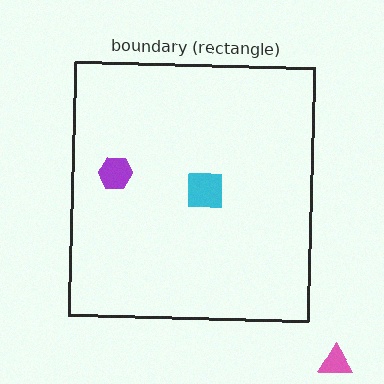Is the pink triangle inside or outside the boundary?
Outside.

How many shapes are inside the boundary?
2 inside, 1 outside.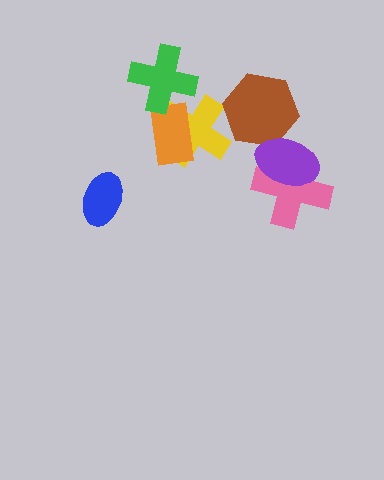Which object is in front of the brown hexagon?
The purple ellipse is in front of the brown hexagon.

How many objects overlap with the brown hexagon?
1 object overlaps with the brown hexagon.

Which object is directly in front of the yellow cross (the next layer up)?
The orange rectangle is directly in front of the yellow cross.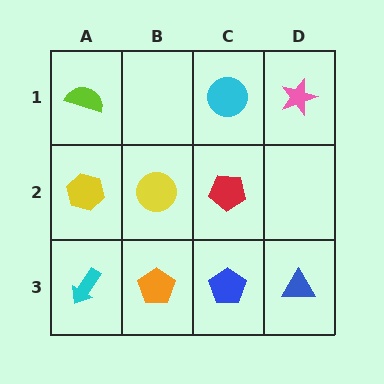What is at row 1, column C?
A cyan circle.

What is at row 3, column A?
A cyan arrow.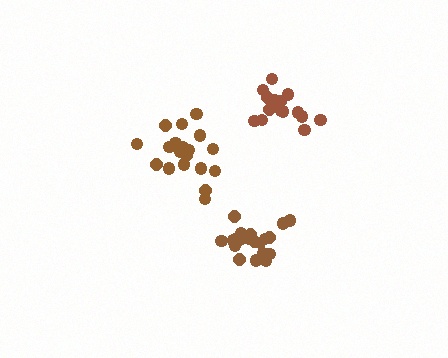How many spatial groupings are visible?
There are 3 spatial groupings.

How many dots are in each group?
Group 1: 20 dots, Group 2: 21 dots, Group 3: 16 dots (57 total).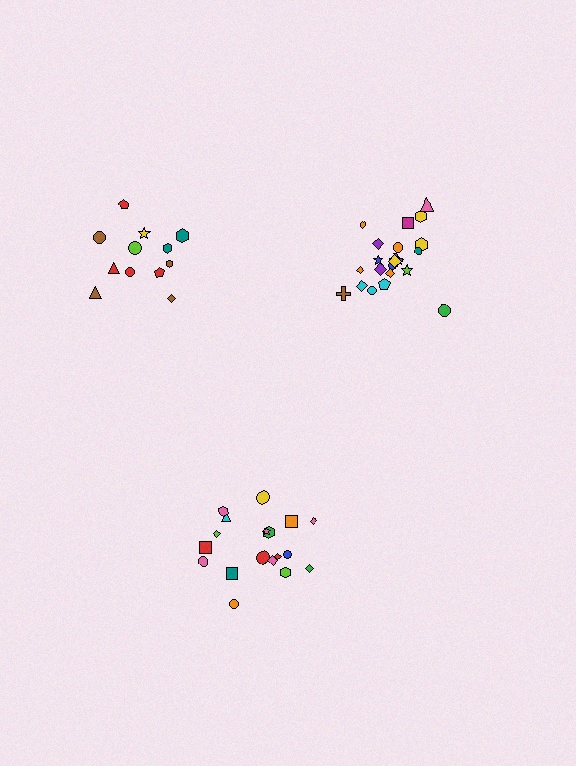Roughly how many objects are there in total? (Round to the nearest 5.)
Roughly 50 objects in total.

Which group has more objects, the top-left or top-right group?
The top-right group.